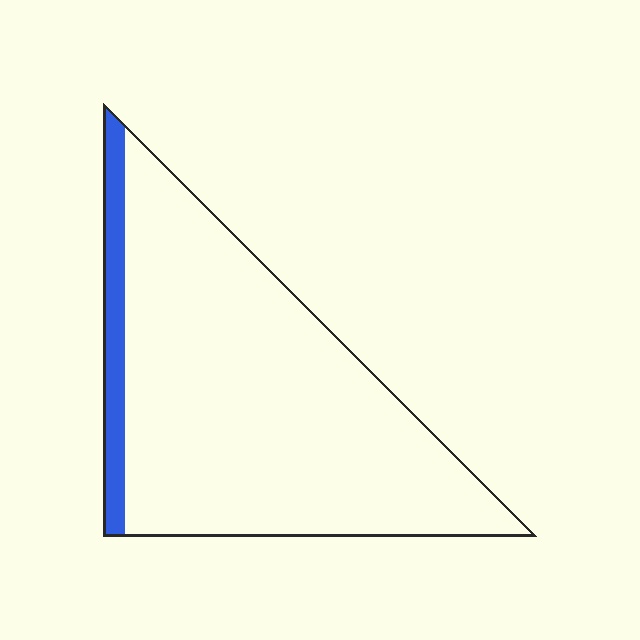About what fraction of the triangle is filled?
About one tenth (1/10).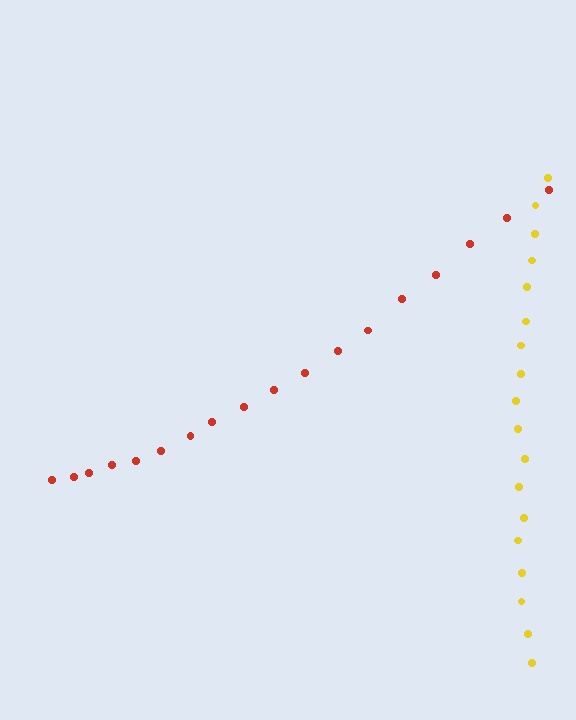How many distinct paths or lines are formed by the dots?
There are 2 distinct paths.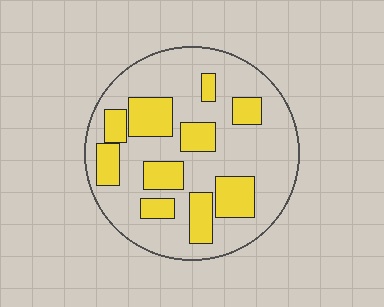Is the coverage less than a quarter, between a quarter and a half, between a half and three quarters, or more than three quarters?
Between a quarter and a half.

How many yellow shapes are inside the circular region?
10.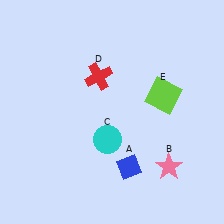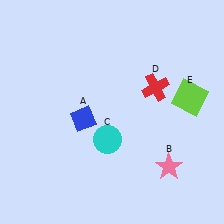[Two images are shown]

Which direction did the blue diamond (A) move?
The blue diamond (A) moved up.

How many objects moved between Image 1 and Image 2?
3 objects moved between the two images.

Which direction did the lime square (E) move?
The lime square (E) moved right.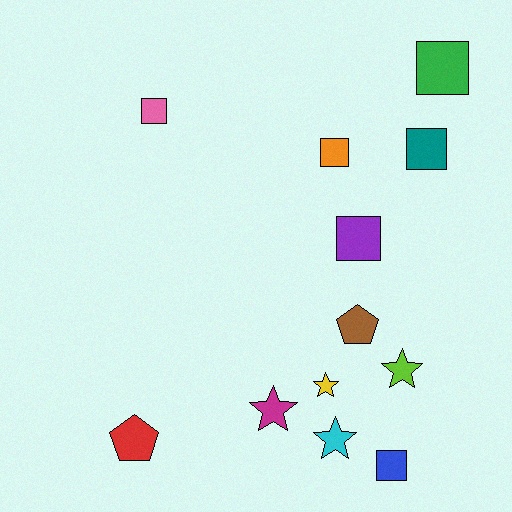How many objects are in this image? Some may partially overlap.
There are 12 objects.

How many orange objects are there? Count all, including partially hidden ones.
There is 1 orange object.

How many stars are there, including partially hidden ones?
There are 4 stars.